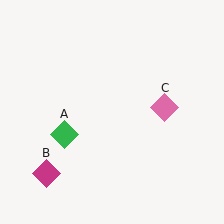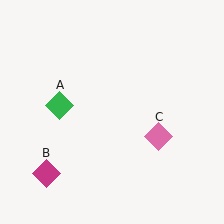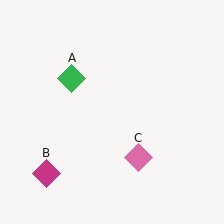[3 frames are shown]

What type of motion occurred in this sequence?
The green diamond (object A), pink diamond (object C) rotated clockwise around the center of the scene.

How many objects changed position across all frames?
2 objects changed position: green diamond (object A), pink diamond (object C).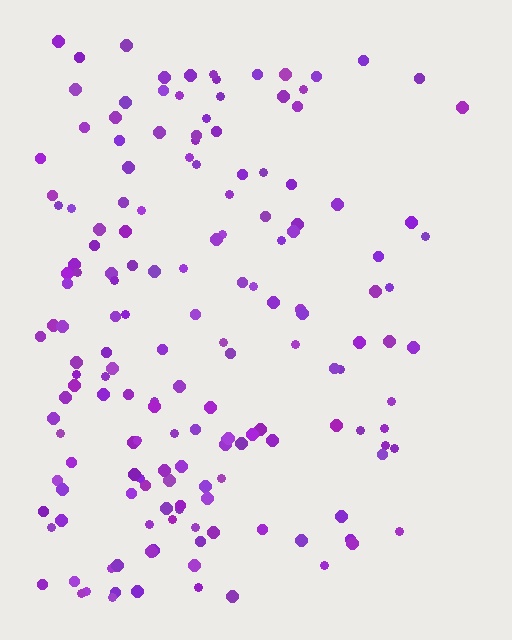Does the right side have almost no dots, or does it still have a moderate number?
Still a moderate number, just noticeably fewer than the left.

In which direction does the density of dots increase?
From right to left, with the left side densest.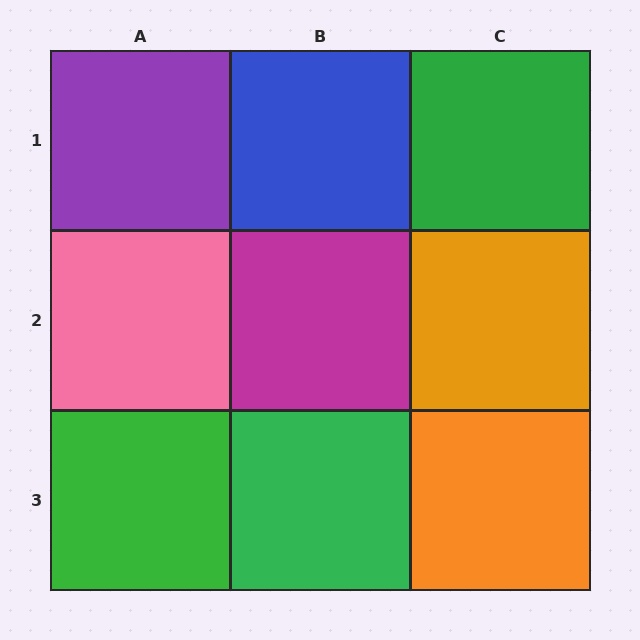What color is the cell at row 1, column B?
Blue.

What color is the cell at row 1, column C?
Green.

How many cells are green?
3 cells are green.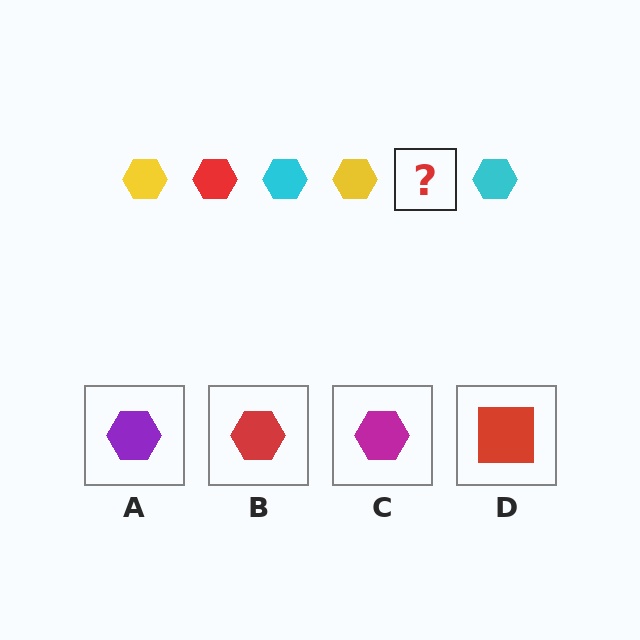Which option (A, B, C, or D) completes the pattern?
B.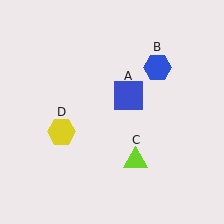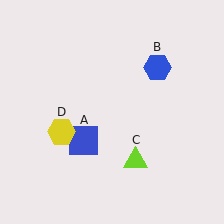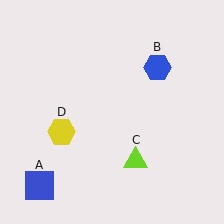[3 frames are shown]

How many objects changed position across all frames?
1 object changed position: blue square (object A).